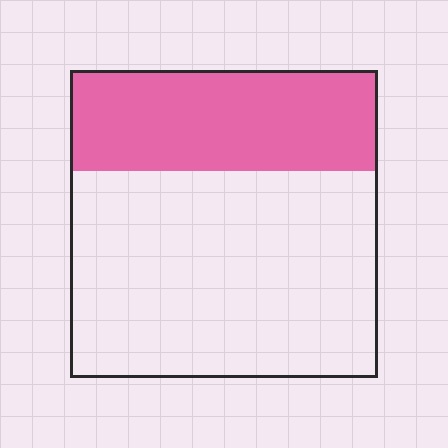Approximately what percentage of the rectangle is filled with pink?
Approximately 35%.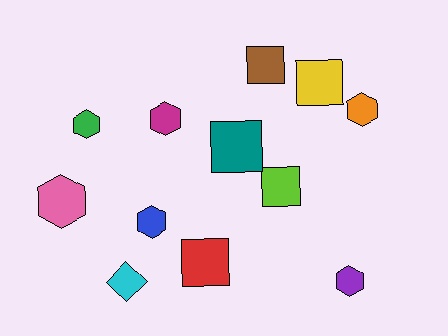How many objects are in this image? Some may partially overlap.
There are 12 objects.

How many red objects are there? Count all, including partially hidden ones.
There is 1 red object.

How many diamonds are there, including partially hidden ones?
There is 1 diamond.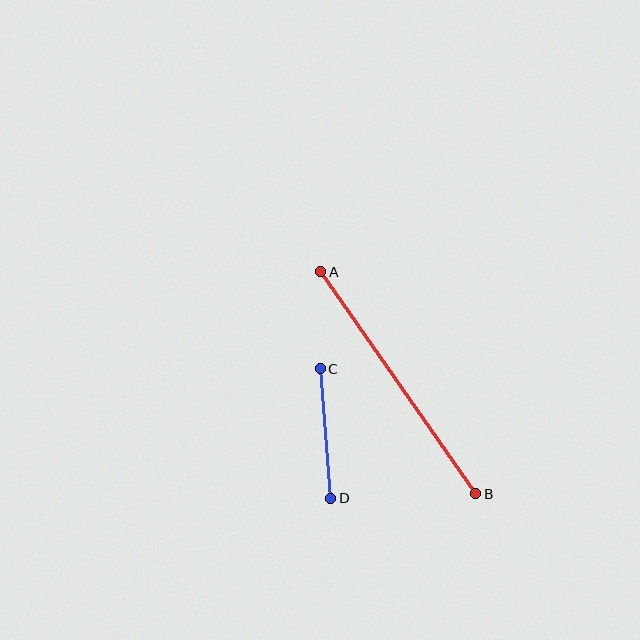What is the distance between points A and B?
The distance is approximately 271 pixels.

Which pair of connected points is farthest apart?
Points A and B are farthest apart.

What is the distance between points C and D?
The distance is approximately 130 pixels.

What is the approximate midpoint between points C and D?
The midpoint is at approximately (325, 433) pixels.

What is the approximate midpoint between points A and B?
The midpoint is at approximately (398, 383) pixels.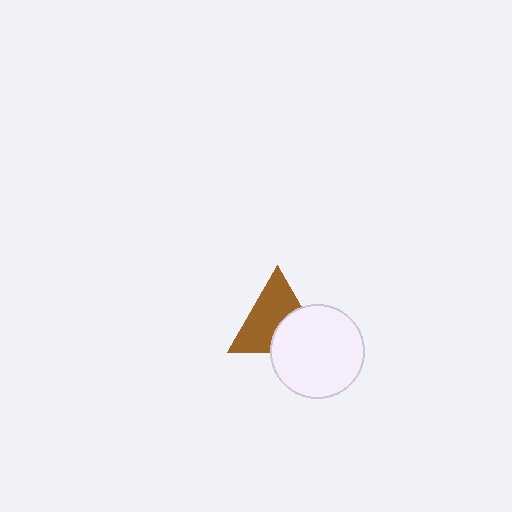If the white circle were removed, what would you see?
You would see the complete brown triangle.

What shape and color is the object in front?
The object in front is a white circle.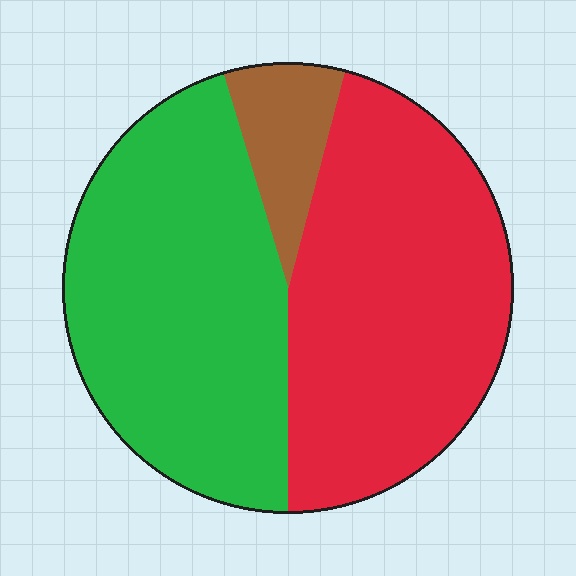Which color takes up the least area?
Brown, at roughly 10%.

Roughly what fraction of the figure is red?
Red covers roughly 45% of the figure.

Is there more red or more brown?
Red.